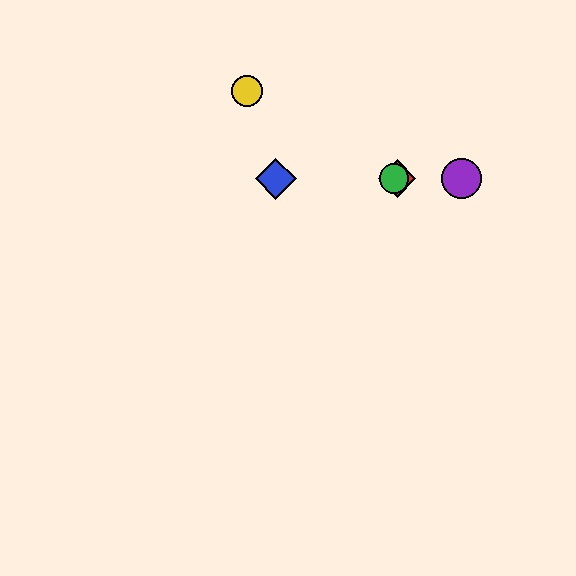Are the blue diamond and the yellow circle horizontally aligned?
No, the blue diamond is at y≈179 and the yellow circle is at y≈91.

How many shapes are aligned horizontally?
4 shapes (the red diamond, the blue diamond, the green circle, the purple circle) are aligned horizontally.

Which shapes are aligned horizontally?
The red diamond, the blue diamond, the green circle, the purple circle are aligned horizontally.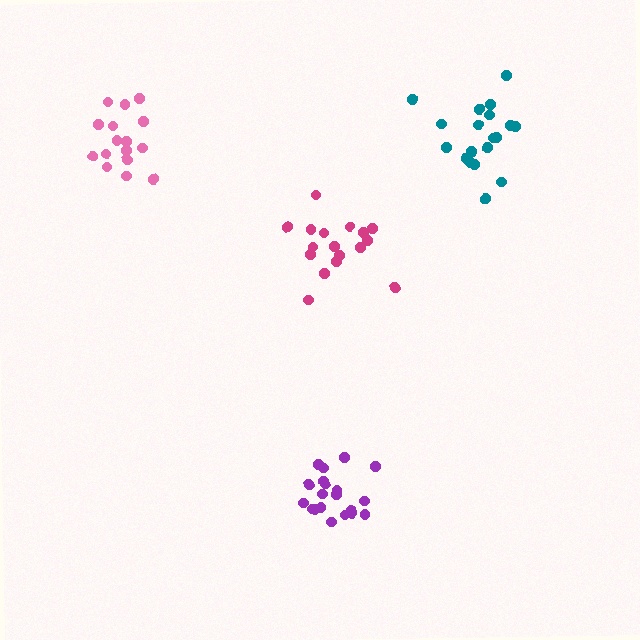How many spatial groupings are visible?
There are 4 spatial groupings.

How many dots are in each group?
Group 1: 19 dots, Group 2: 21 dots, Group 3: 16 dots, Group 4: 17 dots (73 total).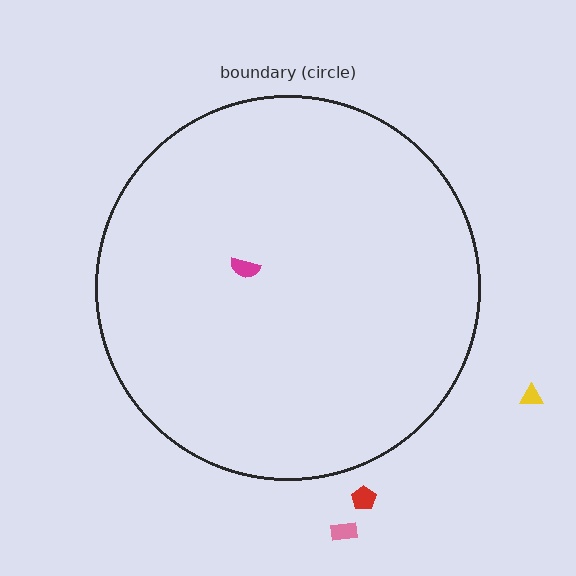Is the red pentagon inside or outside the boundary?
Outside.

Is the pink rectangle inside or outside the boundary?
Outside.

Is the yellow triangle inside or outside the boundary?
Outside.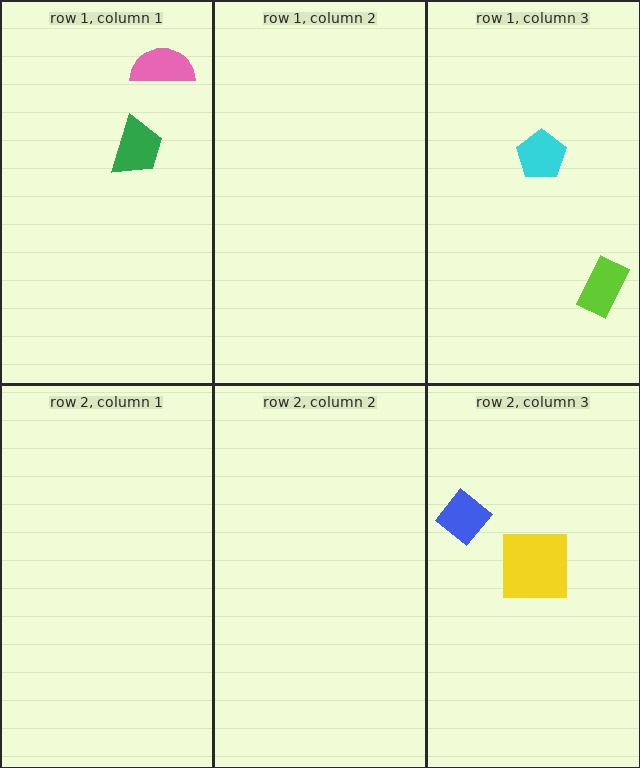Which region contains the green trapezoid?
The row 1, column 1 region.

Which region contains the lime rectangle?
The row 1, column 3 region.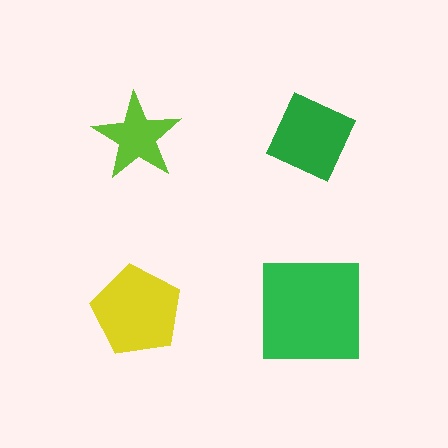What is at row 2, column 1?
A yellow pentagon.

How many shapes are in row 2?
2 shapes.